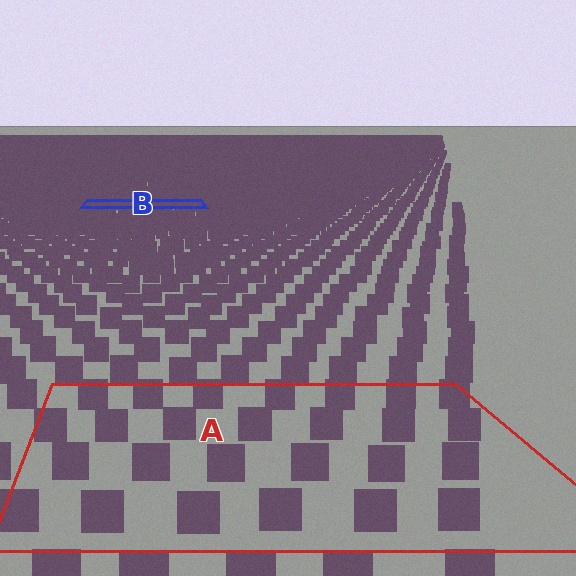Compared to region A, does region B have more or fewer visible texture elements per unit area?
Region B has more texture elements per unit area — they are packed more densely because it is farther away.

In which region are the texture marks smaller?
The texture marks are smaller in region B, because it is farther away.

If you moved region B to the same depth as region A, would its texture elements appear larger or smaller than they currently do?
They would appear larger. At a closer depth, the same texture elements are projected at a bigger on-screen size.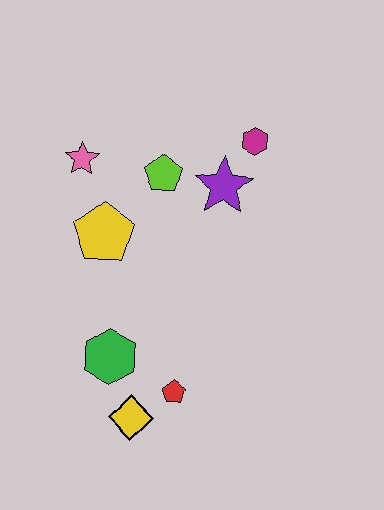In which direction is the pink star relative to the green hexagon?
The pink star is above the green hexagon.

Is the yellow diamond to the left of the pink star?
No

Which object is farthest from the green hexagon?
The magenta hexagon is farthest from the green hexagon.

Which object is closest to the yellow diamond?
The red pentagon is closest to the yellow diamond.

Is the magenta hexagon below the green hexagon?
No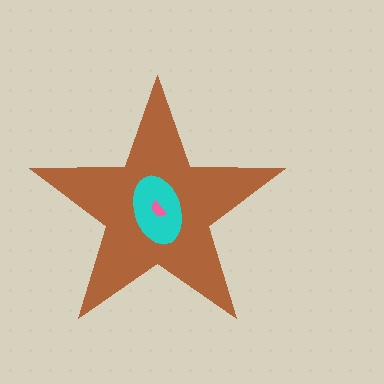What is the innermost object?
The pink semicircle.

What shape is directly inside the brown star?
The cyan ellipse.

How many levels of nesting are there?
3.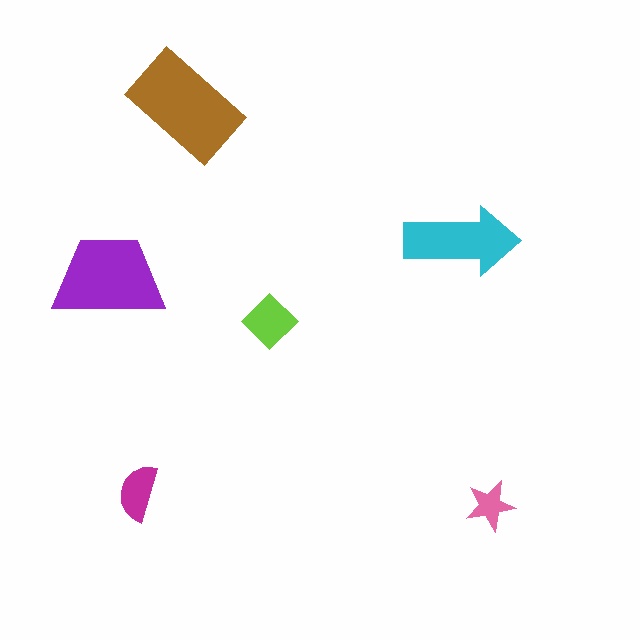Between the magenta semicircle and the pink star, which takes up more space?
The magenta semicircle.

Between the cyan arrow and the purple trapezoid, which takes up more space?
The purple trapezoid.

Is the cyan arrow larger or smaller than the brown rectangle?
Smaller.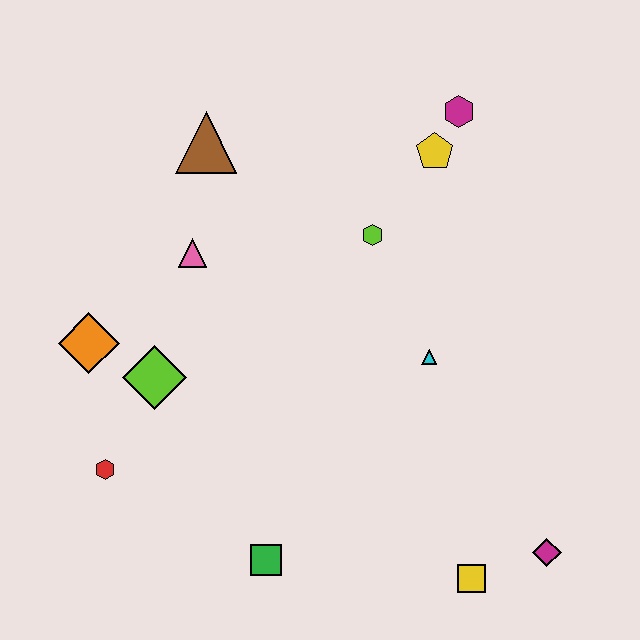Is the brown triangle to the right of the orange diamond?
Yes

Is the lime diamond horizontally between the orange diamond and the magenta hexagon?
Yes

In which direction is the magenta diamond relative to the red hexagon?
The magenta diamond is to the right of the red hexagon.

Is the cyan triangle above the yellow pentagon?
No